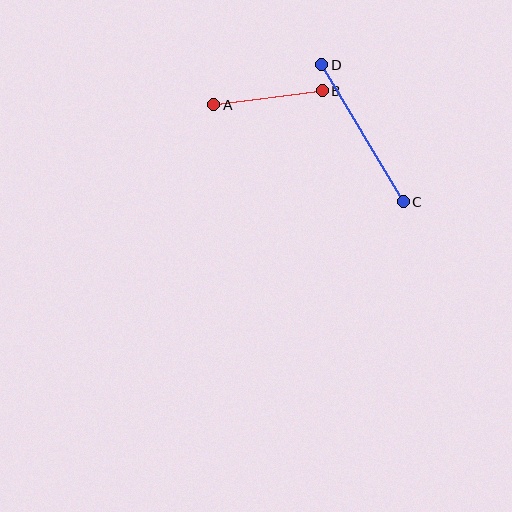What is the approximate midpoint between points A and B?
The midpoint is at approximately (268, 98) pixels.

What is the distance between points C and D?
The distance is approximately 160 pixels.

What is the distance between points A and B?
The distance is approximately 109 pixels.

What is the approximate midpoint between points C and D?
The midpoint is at approximately (363, 133) pixels.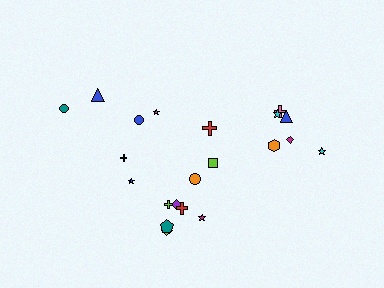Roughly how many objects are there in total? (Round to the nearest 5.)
Roughly 20 objects in total.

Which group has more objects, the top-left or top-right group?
The top-right group.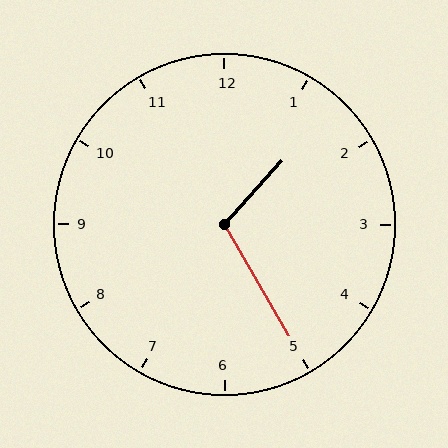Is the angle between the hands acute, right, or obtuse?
It is obtuse.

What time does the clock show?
1:25.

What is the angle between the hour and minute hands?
Approximately 108 degrees.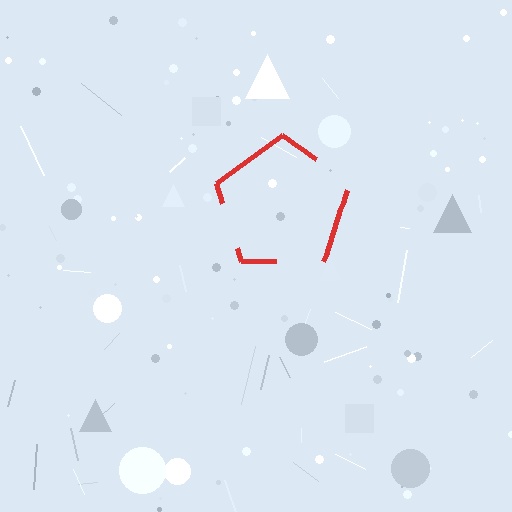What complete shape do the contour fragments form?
The contour fragments form a pentagon.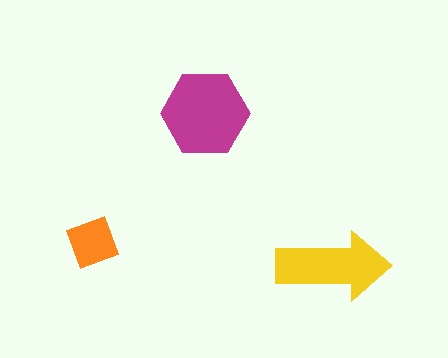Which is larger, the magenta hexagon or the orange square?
The magenta hexagon.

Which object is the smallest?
The orange square.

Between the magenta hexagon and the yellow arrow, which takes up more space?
The magenta hexagon.